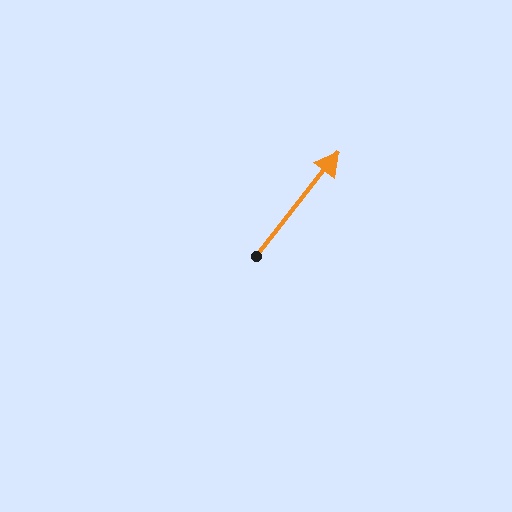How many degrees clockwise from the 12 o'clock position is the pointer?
Approximately 38 degrees.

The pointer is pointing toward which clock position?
Roughly 1 o'clock.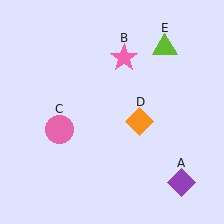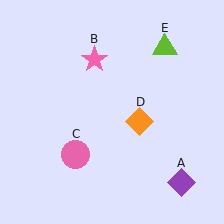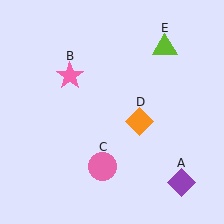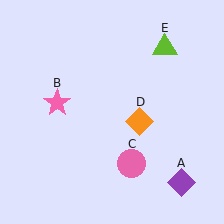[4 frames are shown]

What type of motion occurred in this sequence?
The pink star (object B), pink circle (object C) rotated counterclockwise around the center of the scene.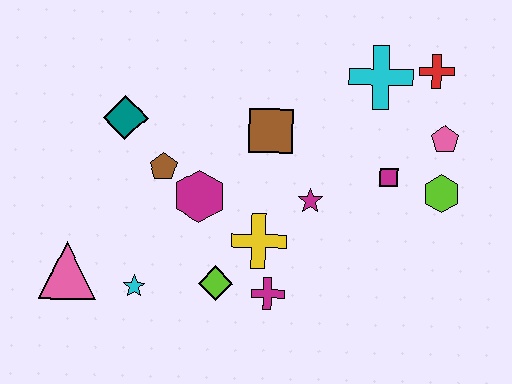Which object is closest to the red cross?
The cyan cross is closest to the red cross.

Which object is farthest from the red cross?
The pink triangle is farthest from the red cross.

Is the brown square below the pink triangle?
No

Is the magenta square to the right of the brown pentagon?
Yes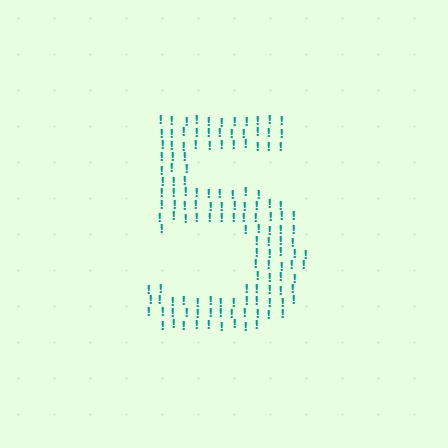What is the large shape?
The large shape is the digit 5.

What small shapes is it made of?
It is made of small exclamation marks.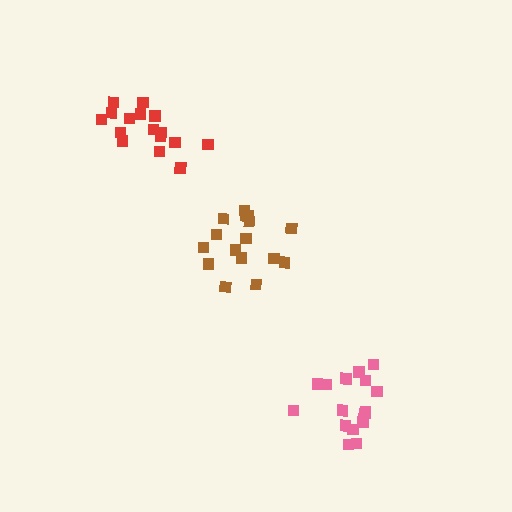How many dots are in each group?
Group 1: 16 dots, Group 2: 16 dots, Group 3: 17 dots (49 total).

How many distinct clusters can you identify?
There are 3 distinct clusters.